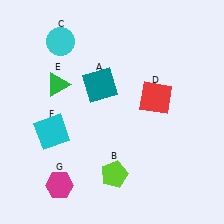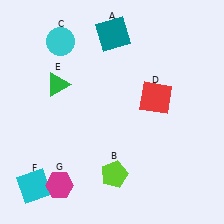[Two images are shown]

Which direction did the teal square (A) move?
The teal square (A) moved up.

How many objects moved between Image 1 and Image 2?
2 objects moved between the two images.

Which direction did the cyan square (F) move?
The cyan square (F) moved down.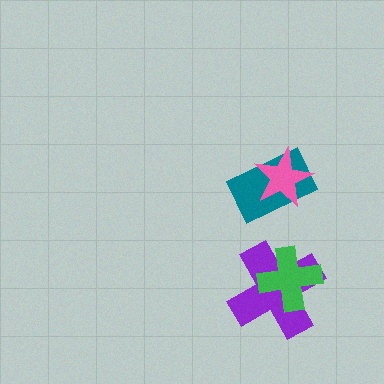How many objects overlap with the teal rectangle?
1 object overlaps with the teal rectangle.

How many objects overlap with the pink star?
1 object overlaps with the pink star.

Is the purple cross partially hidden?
Yes, it is partially covered by another shape.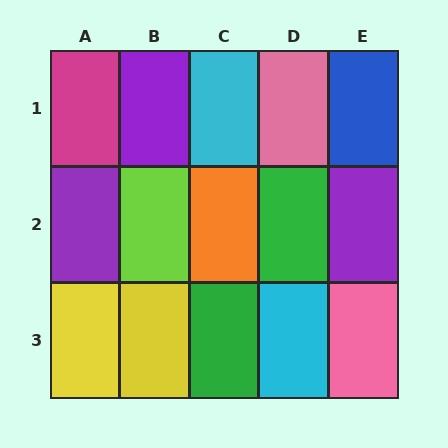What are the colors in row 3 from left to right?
Yellow, yellow, green, cyan, pink.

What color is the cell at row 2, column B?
Lime.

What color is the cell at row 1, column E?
Blue.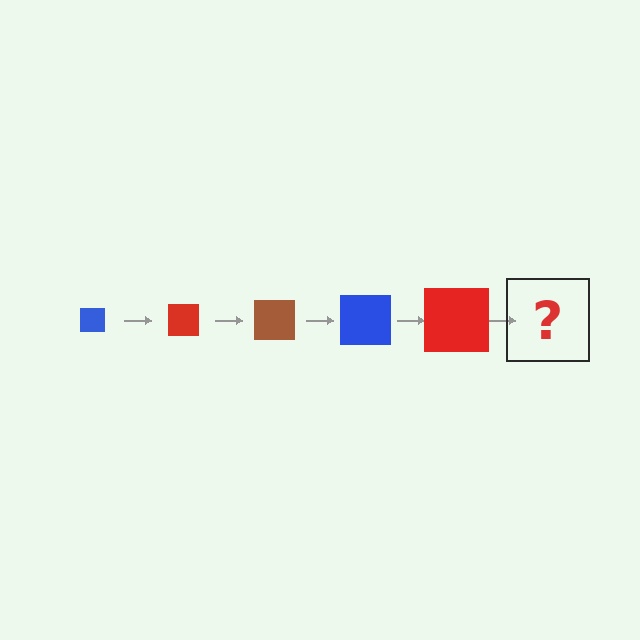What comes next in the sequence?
The next element should be a brown square, larger than the previous one.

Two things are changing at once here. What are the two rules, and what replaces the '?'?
The two rules are that the square grows larger each step and the color cycles through blue, red, and brown. The '?' should be a brown square, larger than the previous one.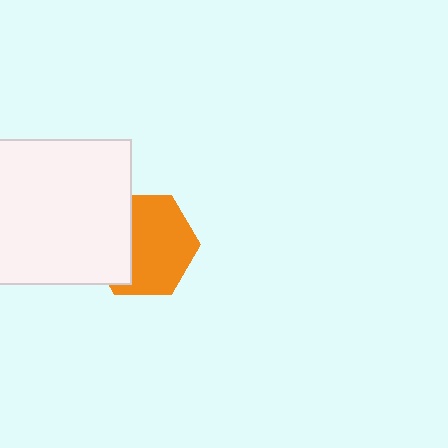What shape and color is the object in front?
The object in front is a white square.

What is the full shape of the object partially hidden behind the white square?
The partially hidden object is an orange hexagon.